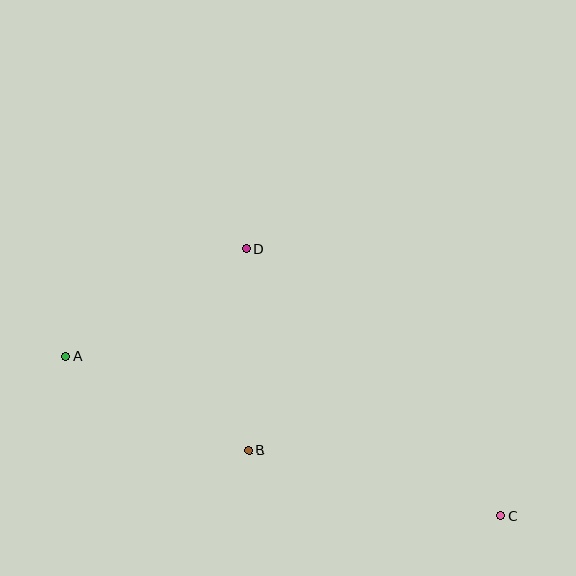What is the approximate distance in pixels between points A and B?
The distance between A and B is approximately 206 pixels.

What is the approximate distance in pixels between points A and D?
The distance between A and D is approximately 211 pixels.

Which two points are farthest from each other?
Points A and C are farthest from each other.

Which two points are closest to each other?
Points B and D are closest to each other.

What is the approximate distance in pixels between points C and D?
The distance between C and D is approximately 369 pixels.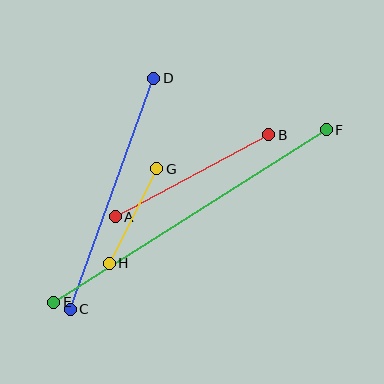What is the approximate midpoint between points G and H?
The midpoint is at approximately (133, 216) pixels.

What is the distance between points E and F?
The distance is approximately 323 pixels.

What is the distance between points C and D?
The distance is approximately 246 pixels.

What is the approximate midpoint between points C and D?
The midpoint is at approximately (112, 194) pixels.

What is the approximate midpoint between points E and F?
The midpoint is at approximately (190, 216) pixels.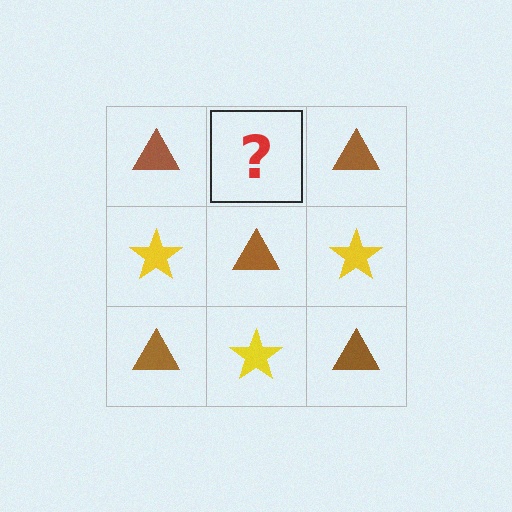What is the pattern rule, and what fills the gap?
The rule is that it alternates brown triangle and yellow star in a checkerboard pattern. The gap should be filled with a yellow star.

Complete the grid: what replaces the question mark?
The question mark should be replaced with a yellow star.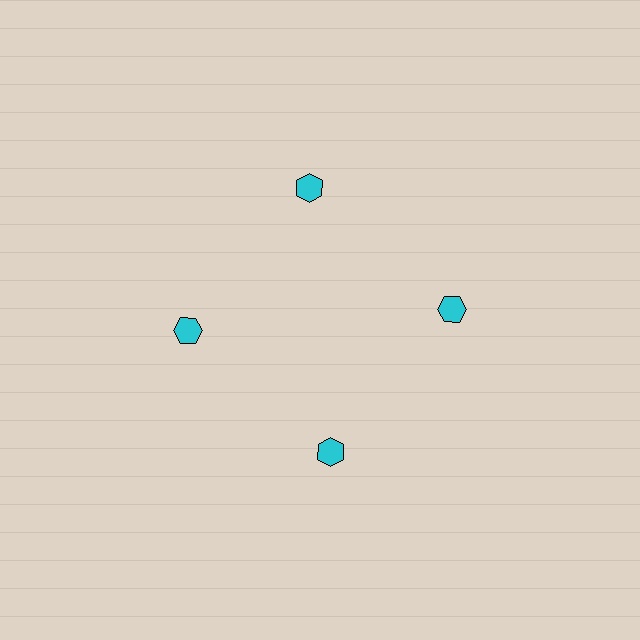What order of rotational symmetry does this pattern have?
This pattern has 4-fold rotational symmetry.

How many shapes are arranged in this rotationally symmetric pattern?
There are 4 shapes, arranged in 4 groups of 1.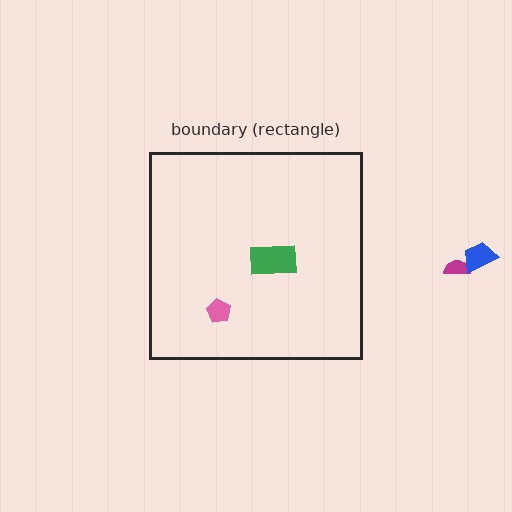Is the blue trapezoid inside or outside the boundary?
Outside.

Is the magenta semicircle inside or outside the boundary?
Outside.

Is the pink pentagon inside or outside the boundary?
Inside.